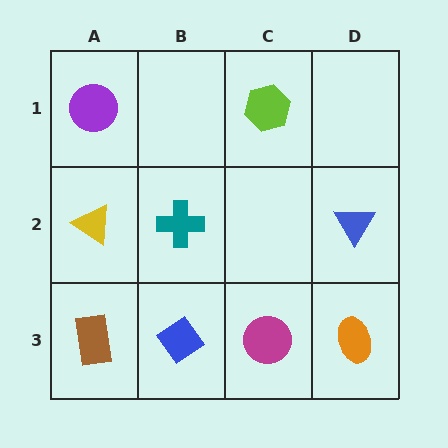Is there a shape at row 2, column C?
No, that cell is empty.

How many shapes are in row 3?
4 shapes.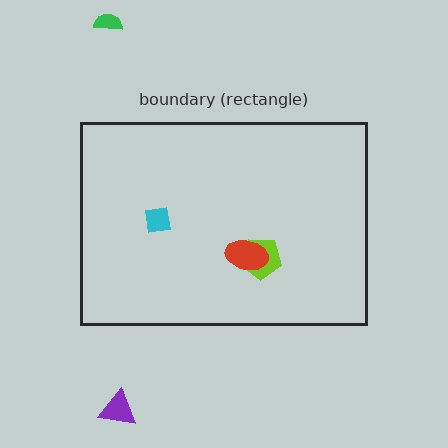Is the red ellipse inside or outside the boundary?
Inside.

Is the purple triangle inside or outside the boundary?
Outside.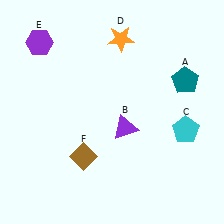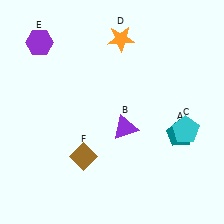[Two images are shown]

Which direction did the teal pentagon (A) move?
The teal pentagon (A) moved down.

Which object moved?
The teal pentagon (A) moved down.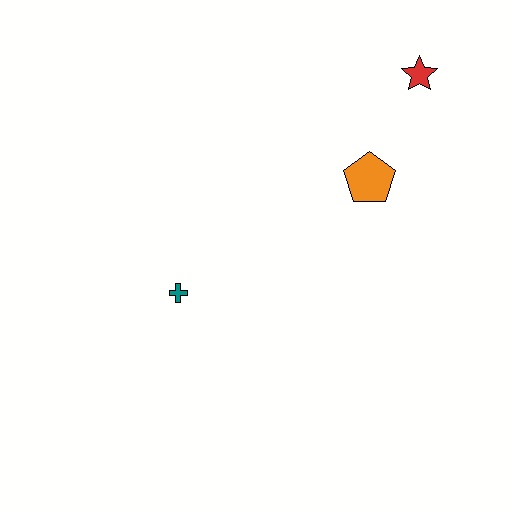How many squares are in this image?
There are no squares.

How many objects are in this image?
There are 3 objects.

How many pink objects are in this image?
There are no pink objects.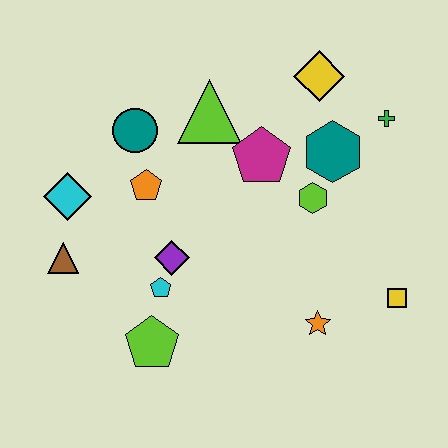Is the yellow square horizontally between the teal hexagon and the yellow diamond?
No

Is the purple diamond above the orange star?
Yes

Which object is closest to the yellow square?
The orange star is closest to the yellow square.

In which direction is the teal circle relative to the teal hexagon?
The teal circle is to the left of the teal hexagon.